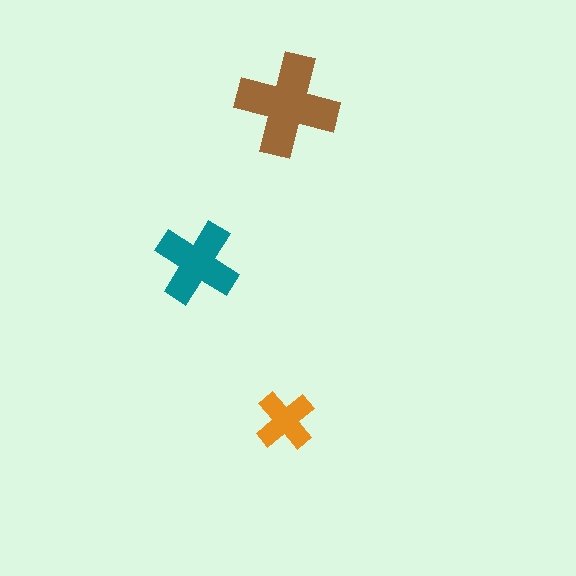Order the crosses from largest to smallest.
the brown one, the teal one, the orange one.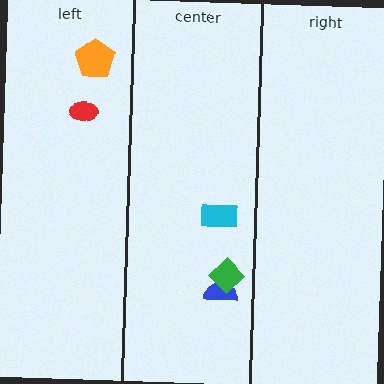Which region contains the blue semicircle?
The center region.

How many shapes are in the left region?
2.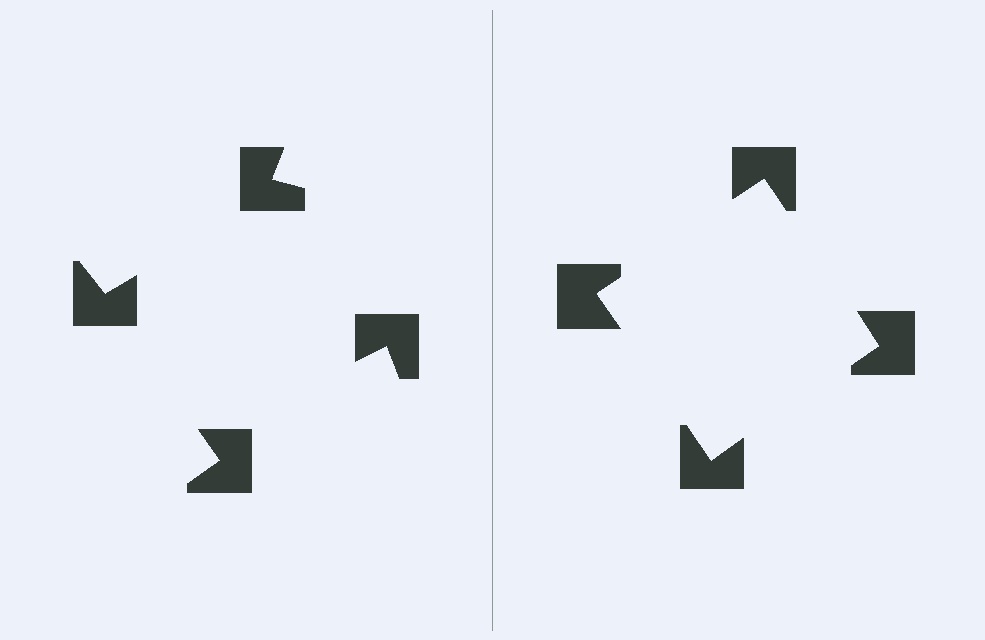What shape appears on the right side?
An illusory square.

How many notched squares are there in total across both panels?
8 — 4 on each side.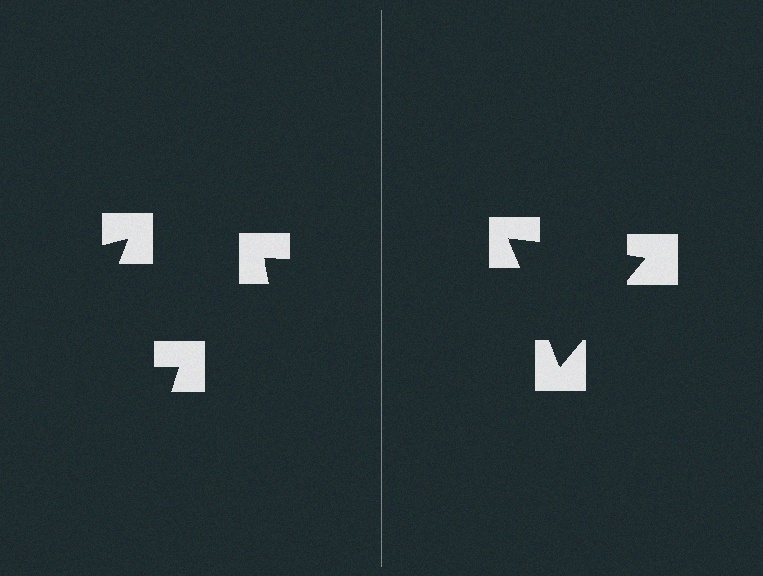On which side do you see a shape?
An illusory triangle appears on the right side. On the left side the wedge cuts are rotated, so no coherent shape forms.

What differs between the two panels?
The notched squares are positioned identically on both sides; only the wedge orientations differ. On the right they align to a triangle; on the left they are misaligned.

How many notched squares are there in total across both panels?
6 — 3 on each side.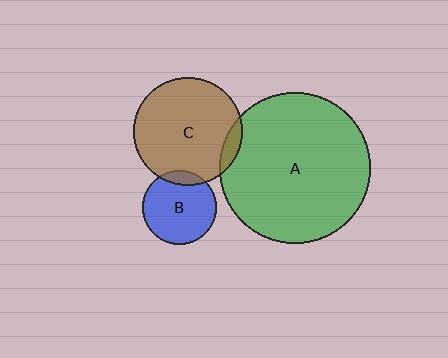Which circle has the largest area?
Circle A (green).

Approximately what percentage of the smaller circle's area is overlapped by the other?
Approximately 10%.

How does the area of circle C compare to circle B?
Approximately 2.2 times.